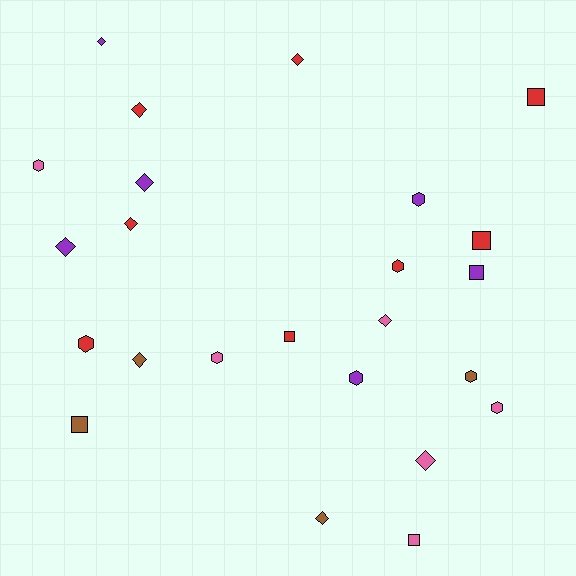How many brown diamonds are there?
There are 2 brown diamonds.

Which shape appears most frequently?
Diamond, with 10 objects.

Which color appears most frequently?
Red, with 8 objects.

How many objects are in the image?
There are 24 objects.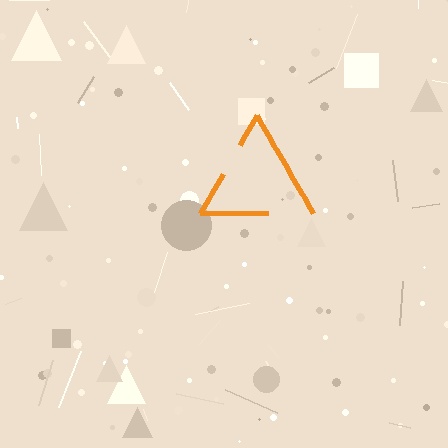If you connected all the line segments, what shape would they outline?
They would outline a triangle.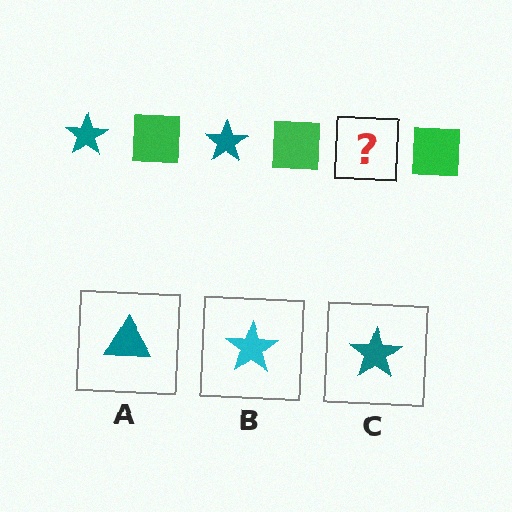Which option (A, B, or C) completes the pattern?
C.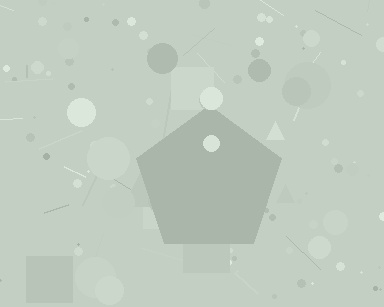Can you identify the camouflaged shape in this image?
The camouflaged shape is a pentagon.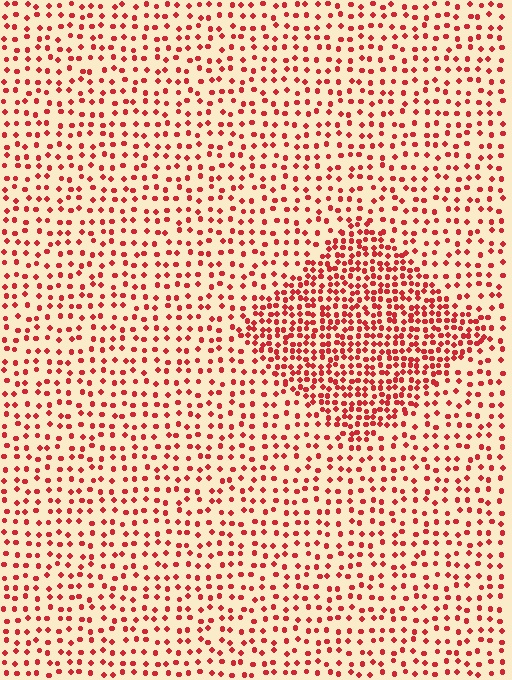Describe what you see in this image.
The image contains small red elements arranged at two different densities. A diamond-shaped region is visible where the elements are more densely packed than the surrounding area.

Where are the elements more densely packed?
The elements are more densely packed inside the diamond boundary.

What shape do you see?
I see a diamond.